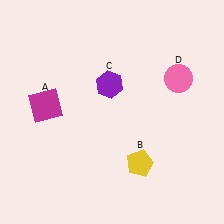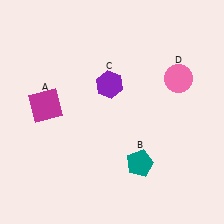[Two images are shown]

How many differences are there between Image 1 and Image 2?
There is 1 difference between the two images.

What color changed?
The pentagon (B) changed from yellow in Image 1 to teal in Image 2.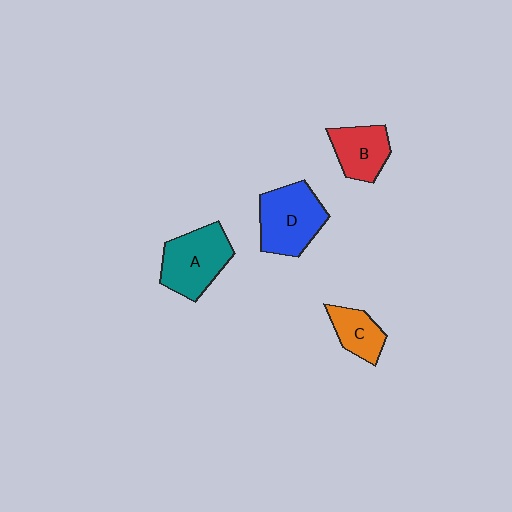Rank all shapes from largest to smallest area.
From largest to smallest: D (blue), A (teal), B (red), C (orange).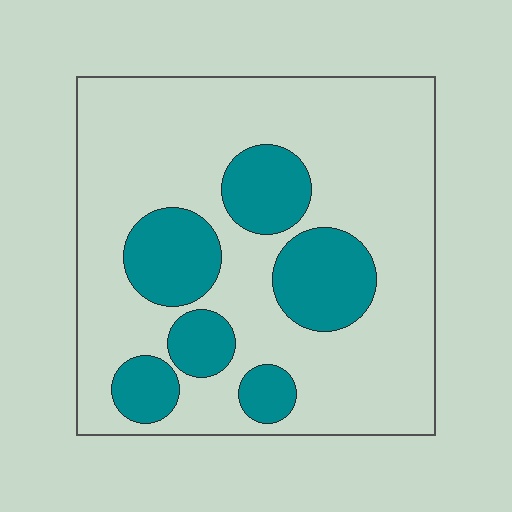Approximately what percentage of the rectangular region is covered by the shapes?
Approximately 25%.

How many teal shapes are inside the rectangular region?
6.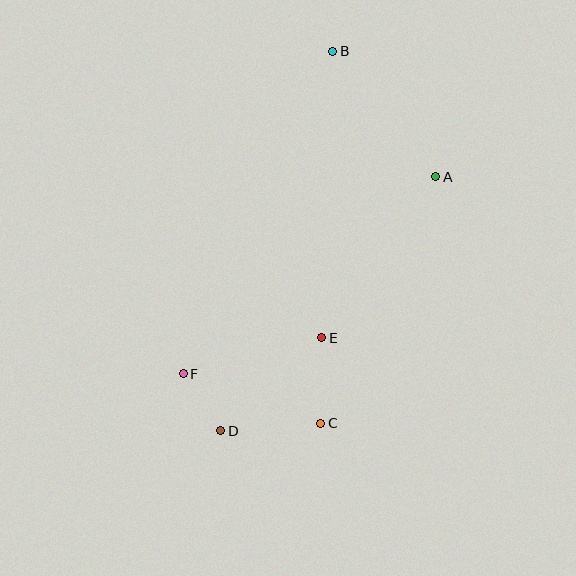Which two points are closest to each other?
Points D and F are closest to each other.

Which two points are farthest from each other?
Points B and D are farthest from each other.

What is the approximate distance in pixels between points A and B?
The distance between A and B is approximately 163 pixels.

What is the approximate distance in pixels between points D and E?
The distance between D and E is approximately 137 pixels.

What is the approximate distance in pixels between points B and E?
The distance between B and E is approximately 287 pixels.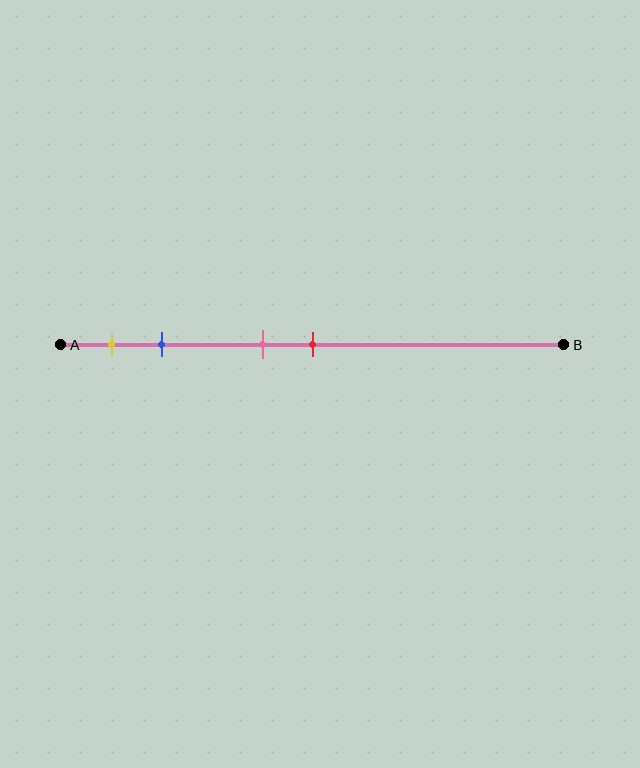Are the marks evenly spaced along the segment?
No, the marks are not evenly spaced.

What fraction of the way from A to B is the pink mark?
The pink mark is approximately 40% (0.4) of the way from A to B.